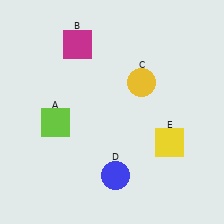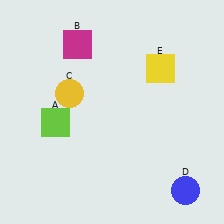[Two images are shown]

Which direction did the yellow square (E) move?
The yellow square (E) moved up.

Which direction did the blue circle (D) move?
The blue circle (D) moved right.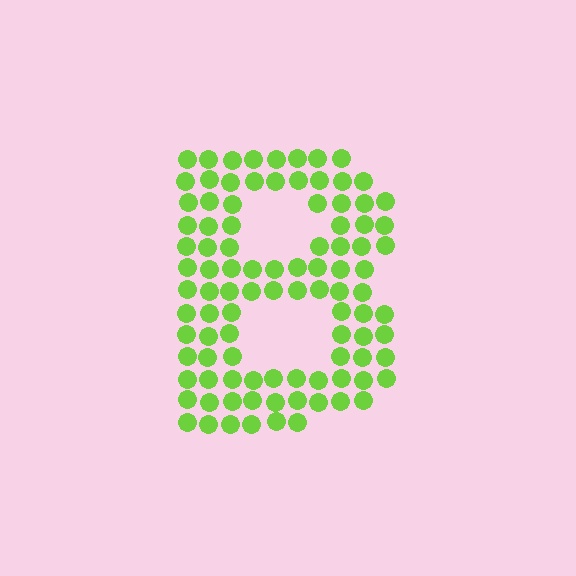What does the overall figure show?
The overall figure shows the letter B.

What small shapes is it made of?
It is made of small circles.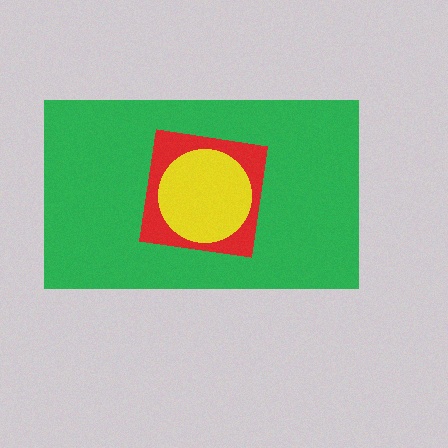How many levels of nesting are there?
3.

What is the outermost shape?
The green rectangle.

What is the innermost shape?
The yellow circle.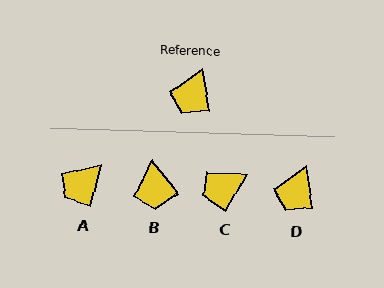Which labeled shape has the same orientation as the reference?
D.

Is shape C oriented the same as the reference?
No, it is off by about 39 degrees.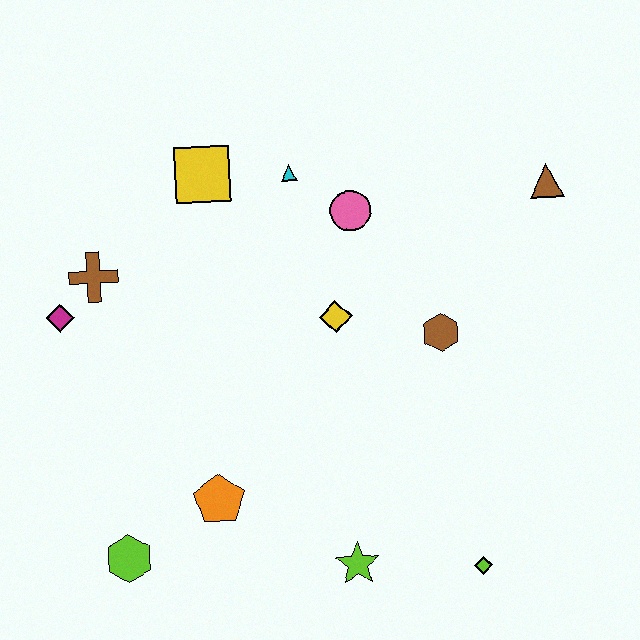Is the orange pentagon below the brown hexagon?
Yes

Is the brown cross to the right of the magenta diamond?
Yes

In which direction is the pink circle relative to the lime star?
The pink circle is above the lime star.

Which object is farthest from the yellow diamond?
The lime hexagon is farthest from the yellow diamond.